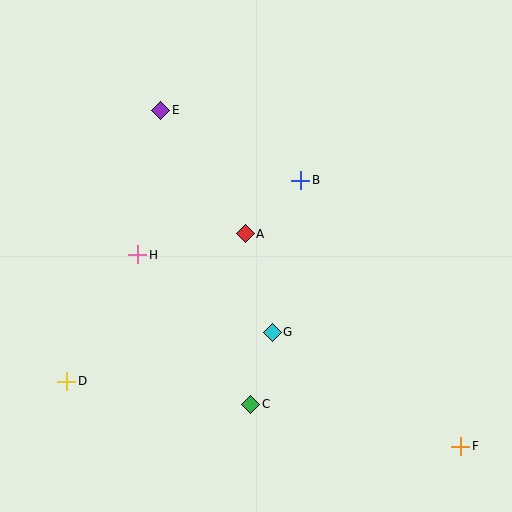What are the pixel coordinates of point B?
Point B is at (301, 180).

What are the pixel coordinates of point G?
Point G is at (272, 332).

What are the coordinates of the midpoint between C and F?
The midpoint between C and F is at (356, 425).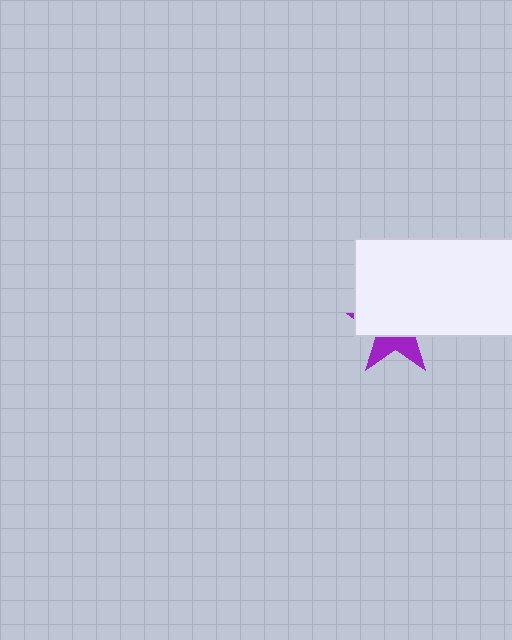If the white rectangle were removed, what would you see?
You would see the complete purple star.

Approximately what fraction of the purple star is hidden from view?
Roughly 65% of the purple star is hidden behind the white rectangle.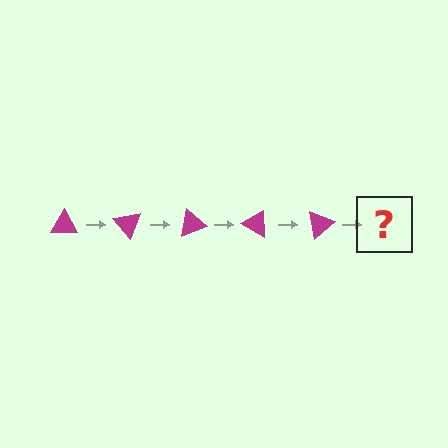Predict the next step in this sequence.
The next step is a magenta triangle rotated 250 degrees.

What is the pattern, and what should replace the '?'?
The pattern is that the triangle rotates 50 degrees each step. The '?' should be a magenta triangle rotated 250 degrees.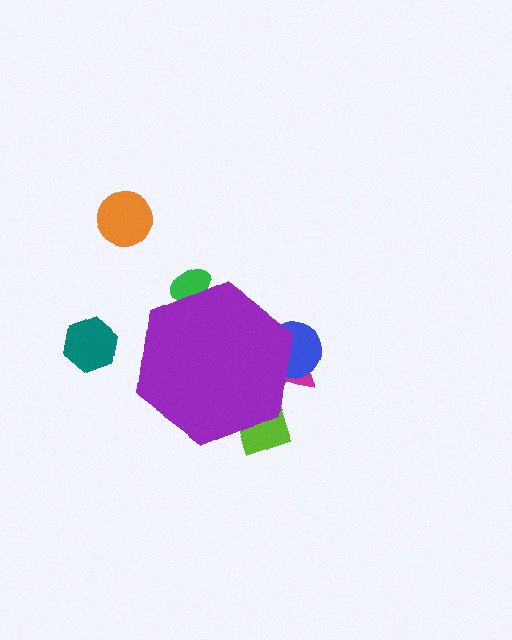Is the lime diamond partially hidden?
Yes, the lime diamond is partially hidden behind the purple hexagon.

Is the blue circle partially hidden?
Yes, the blue circle is partially hidden behind the purple hexagon.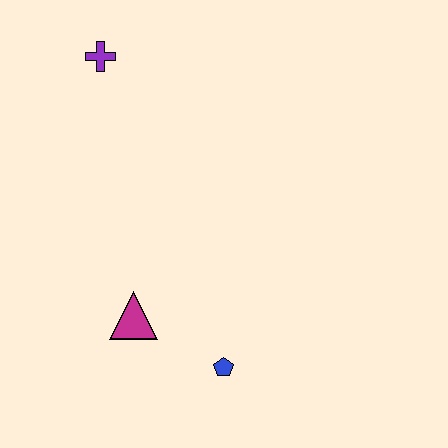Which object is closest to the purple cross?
The magenta triangle is closest to the purple cross.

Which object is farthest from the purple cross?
The blue pentagon is farthest from the purple cross.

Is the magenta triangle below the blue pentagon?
No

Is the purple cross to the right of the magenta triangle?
No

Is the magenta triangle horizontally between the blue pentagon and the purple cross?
Yes